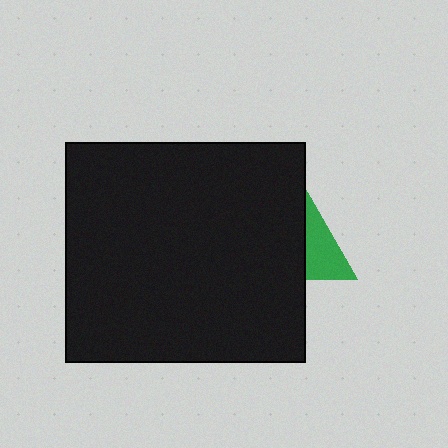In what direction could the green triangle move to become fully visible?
The green triangle could move right. That would shift it out from behind the black rectangle entirely.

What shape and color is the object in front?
The object in front is a black rectangle.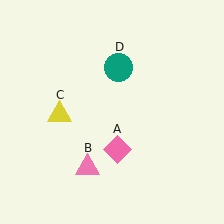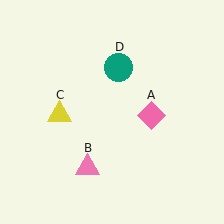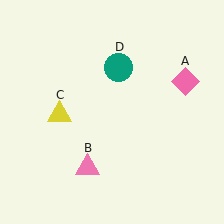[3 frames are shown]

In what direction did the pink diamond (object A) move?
The pink diamond (object A) moved up and to the right.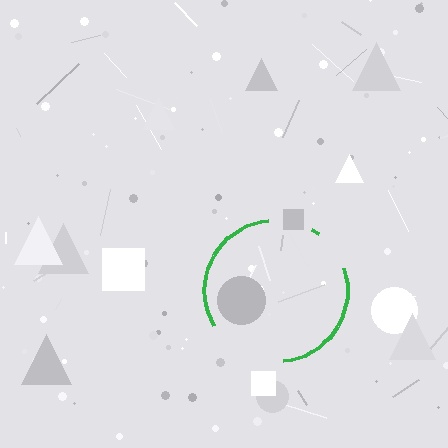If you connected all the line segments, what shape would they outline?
They would outline a circle.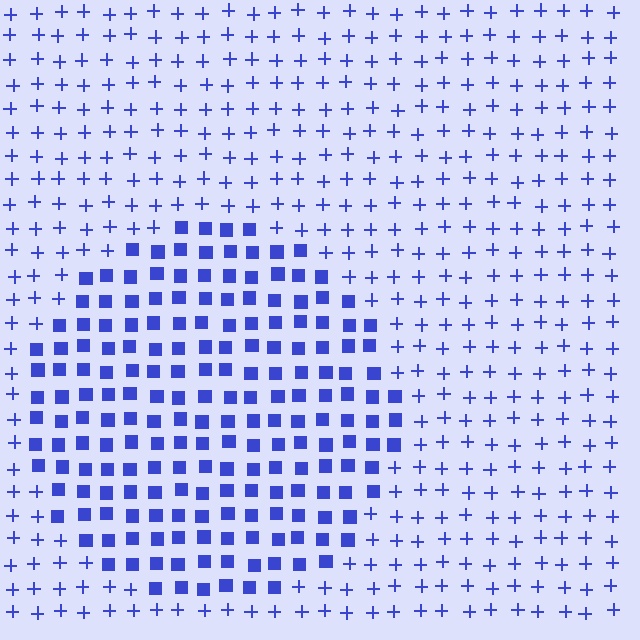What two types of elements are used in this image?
The image uses squares inside the circle region and plus signs outside it.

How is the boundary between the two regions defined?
The boundary is defined by a change in element shape: squares inside vs. plus signs outside. All elements share the same color and spacing.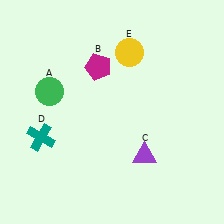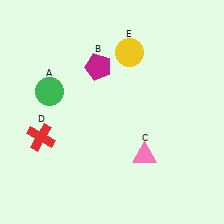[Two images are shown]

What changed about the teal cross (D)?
In Image 1, D is teal. In Image 2, it changed to red.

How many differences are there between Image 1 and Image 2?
There are 2 differences between the two images.